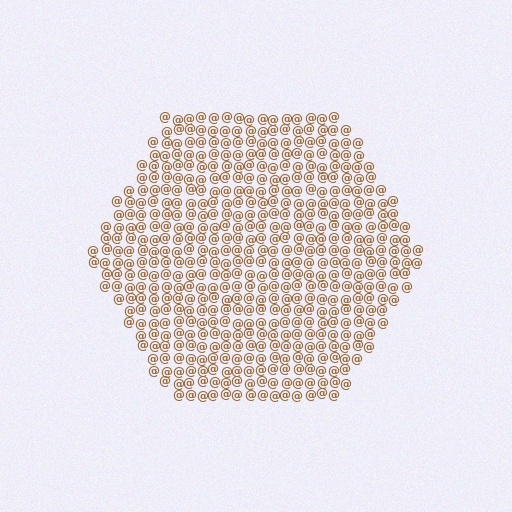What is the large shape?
The large shape is a hexagon.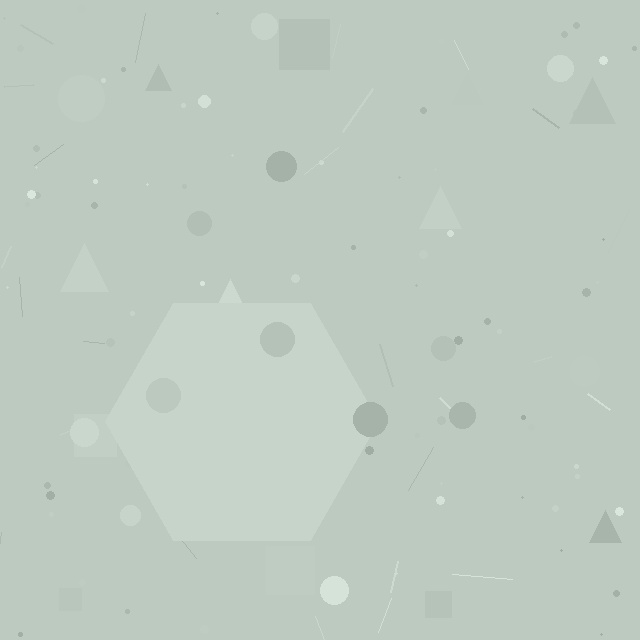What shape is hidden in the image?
A hexagon is hidden in the image.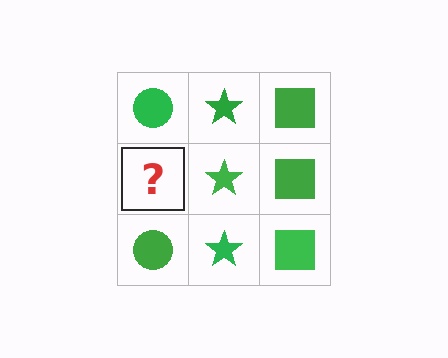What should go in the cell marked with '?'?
The missing cell should contain a green circle.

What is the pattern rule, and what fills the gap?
The rule is that each column has a consistent shape. The gap should be filled with a green circle.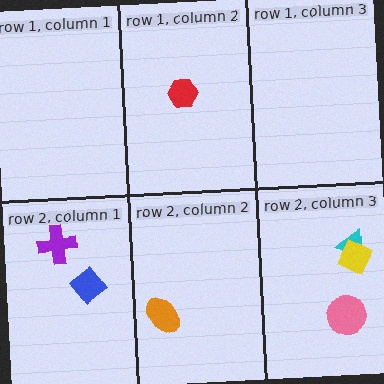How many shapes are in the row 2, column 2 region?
1.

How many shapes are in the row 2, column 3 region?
3.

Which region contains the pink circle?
The row 2, column 3 region.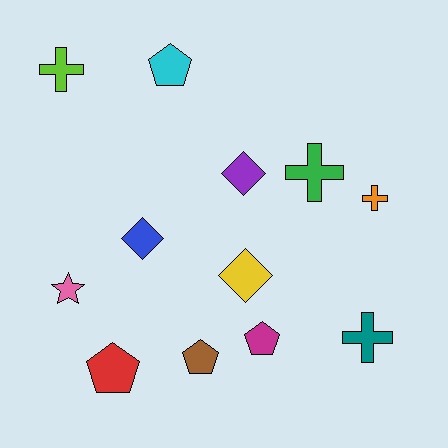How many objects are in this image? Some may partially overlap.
There are 12 objects.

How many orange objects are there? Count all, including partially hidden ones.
There is 1 orange object.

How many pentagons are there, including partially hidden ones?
There are 4 pentagons.